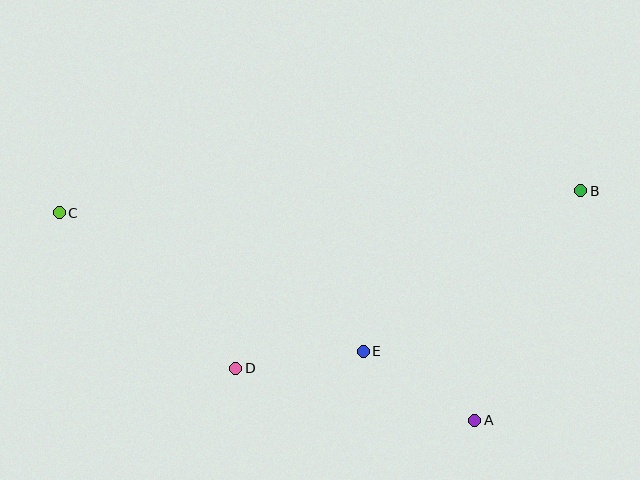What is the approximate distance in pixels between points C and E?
The distance between C and E is approximately 334 pixels.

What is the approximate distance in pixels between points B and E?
The distance between B and E is approximately 271 pixels.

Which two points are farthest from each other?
Points B and C are farthest from each other.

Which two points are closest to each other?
Points D and E are closest to each other.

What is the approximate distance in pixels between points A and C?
The distance between A and C is approximately 465 pixels.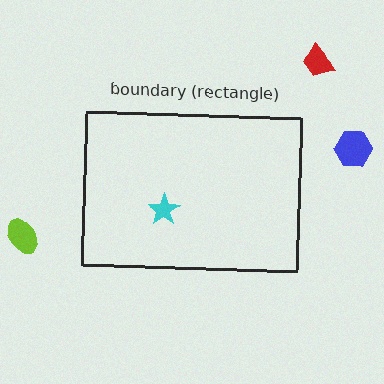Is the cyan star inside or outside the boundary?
Inside.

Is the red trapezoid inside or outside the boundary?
Outside.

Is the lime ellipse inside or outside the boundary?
Outside.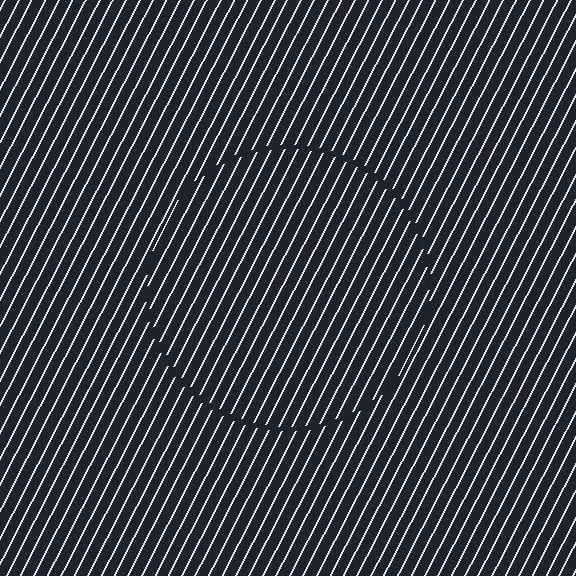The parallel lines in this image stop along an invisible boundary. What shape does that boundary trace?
An illusory circle. The interior of the shape contains the same grating, shifted by half a period — the contour is defined by the phase discontinuity where line-ends from the inner and outer gratings abut.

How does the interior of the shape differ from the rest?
The interior of the shape contains the same grating, shifted by half a period — the contour is defined by the phase discontinuity where line-ends from the inner and outer gratings abut.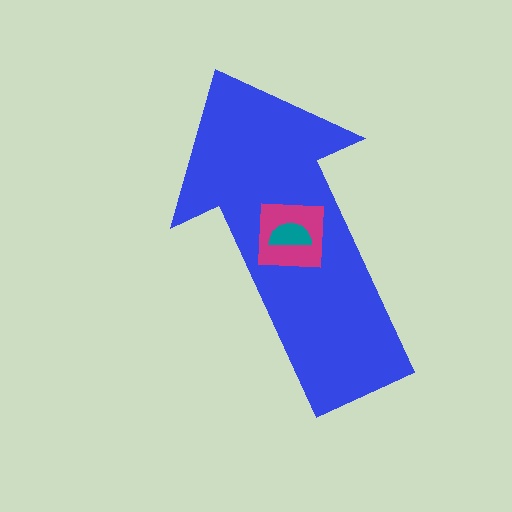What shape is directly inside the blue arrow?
The magenta square.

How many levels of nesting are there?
3.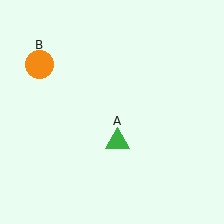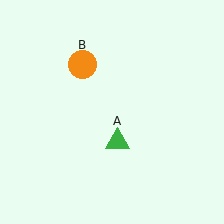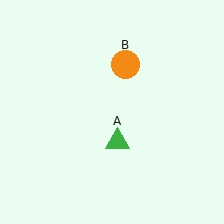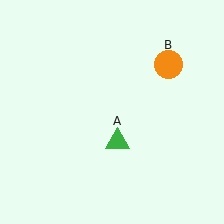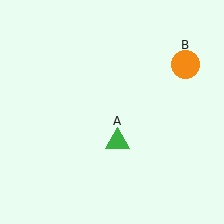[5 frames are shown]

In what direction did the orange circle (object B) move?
The orange circle (object B) moved right.